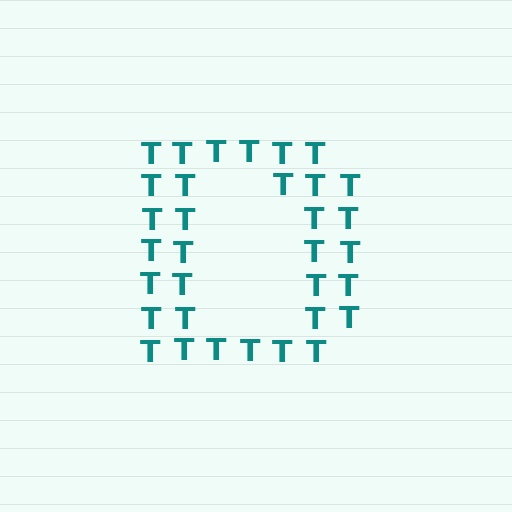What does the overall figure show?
The overall figure shows the letter D.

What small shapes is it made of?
It is made of small letter T's.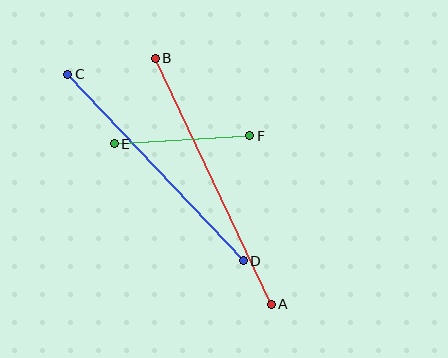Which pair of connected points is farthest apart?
Points A and B are farthest apart.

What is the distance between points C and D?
The distance is approximately 256 pixels.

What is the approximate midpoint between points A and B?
The midpoint is at approximately (213, 181) pixels.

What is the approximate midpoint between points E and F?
The midpoint is at approximately (182, 140) pixels.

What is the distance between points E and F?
The distance is approximately 135 pixels.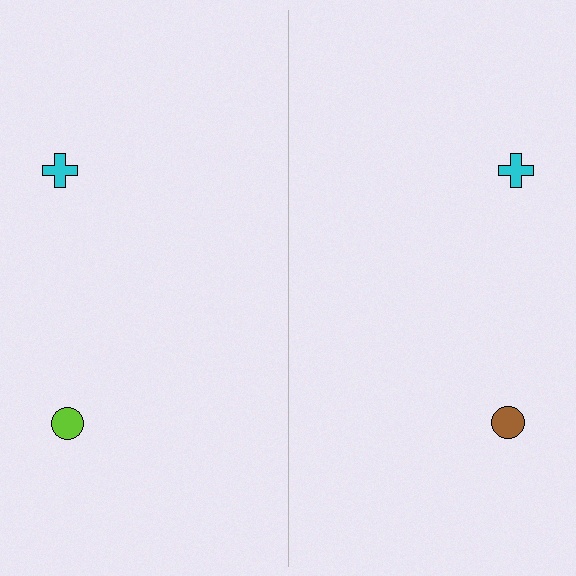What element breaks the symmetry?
The brown circle on the right side breaks the symmetry — its mirror counterpart is lime.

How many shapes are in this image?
There are 4 shapes in this image.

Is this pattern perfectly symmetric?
No, the pattern is not perfectly symmetric. The brown circle on the right side breaks the symmetry — its mirror counterpart is lime.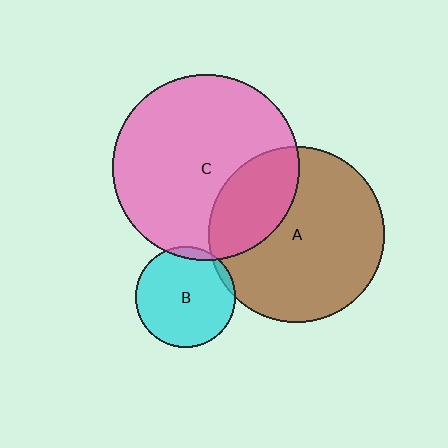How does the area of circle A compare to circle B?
Approximately 3.1 times.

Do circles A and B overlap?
Yes.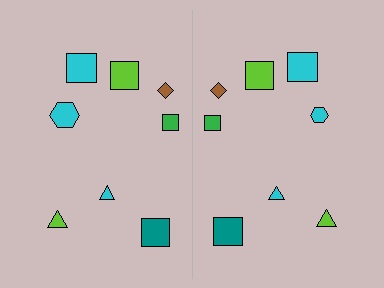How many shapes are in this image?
There are 16 shapes in this image.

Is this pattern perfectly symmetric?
No, the pattern is not perfectly symmetric. The cyan hexagon on the right side has a different size than its mirror counterpart.